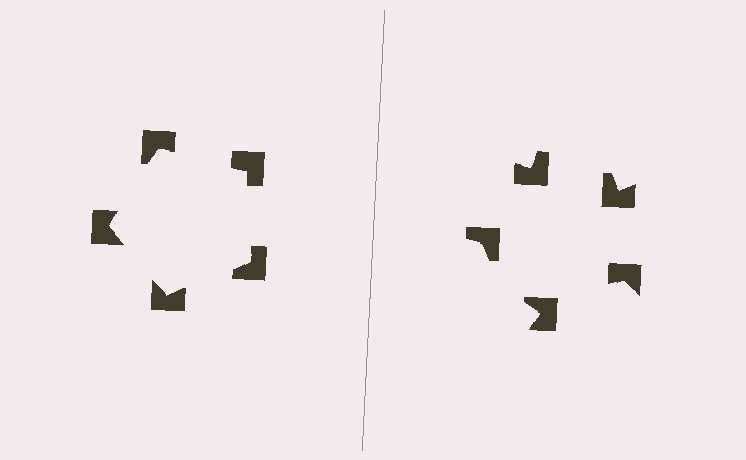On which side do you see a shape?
An illusory pentagon appears on the left side. On the right side the wedge cuts are rotated, so no coherent shape forms.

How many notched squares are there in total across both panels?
10 — 5 on each side.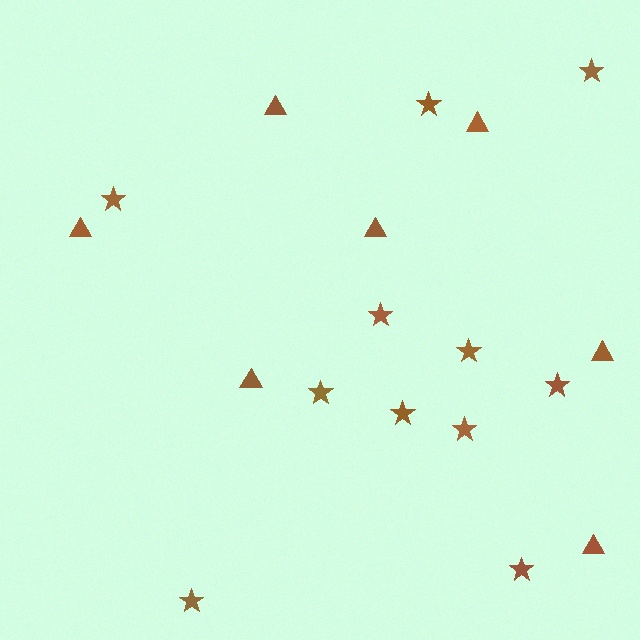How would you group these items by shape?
There are 2 groups: one group of triangles (7) and one group of stars (11).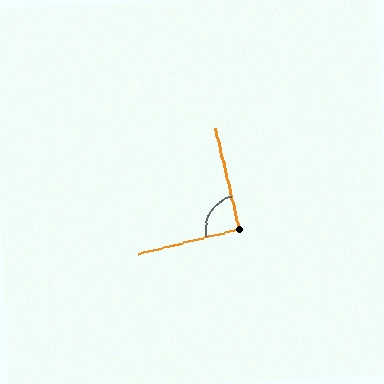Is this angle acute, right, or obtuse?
It is approximately a right angle.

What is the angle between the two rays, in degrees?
Approximately 90 degrees.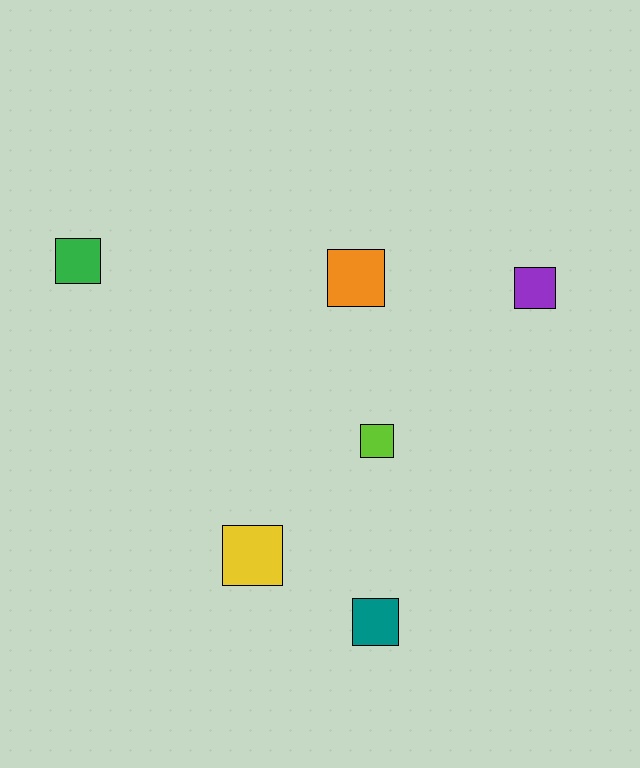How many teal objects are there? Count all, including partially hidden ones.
There is 1 teal object.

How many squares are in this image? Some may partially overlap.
There are 6 squares.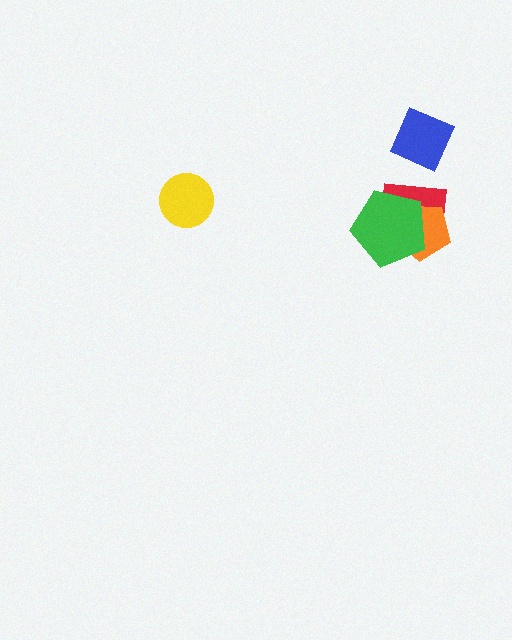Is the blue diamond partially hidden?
No, no other shape covers it.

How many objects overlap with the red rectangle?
2 objects overlap with the red rectangle.